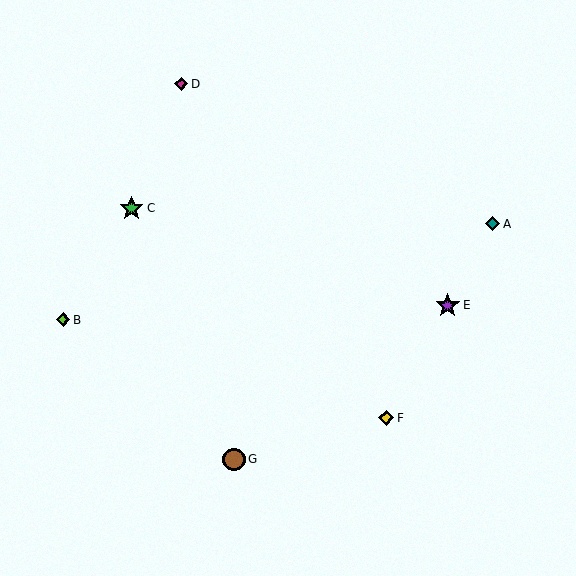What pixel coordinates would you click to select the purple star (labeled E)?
Click at (448, 305) to select the purple star E.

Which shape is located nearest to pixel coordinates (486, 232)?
The teal diamond (labeled A) at (493, 224) is nearest to that location.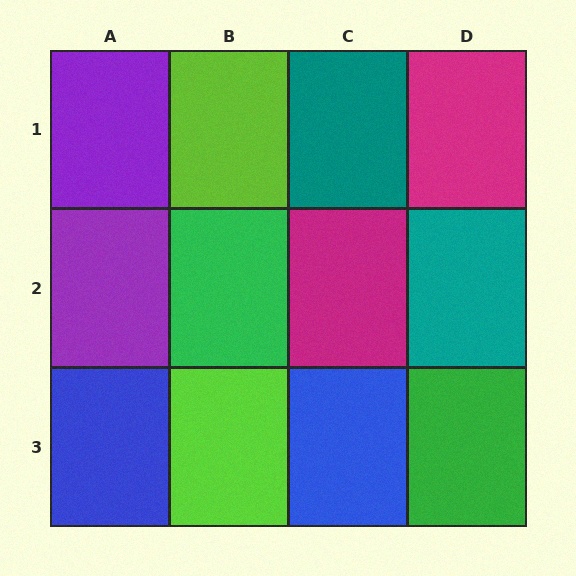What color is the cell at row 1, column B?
Lime.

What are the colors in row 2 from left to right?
Purple, green, magenta, teal.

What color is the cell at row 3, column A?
Blue.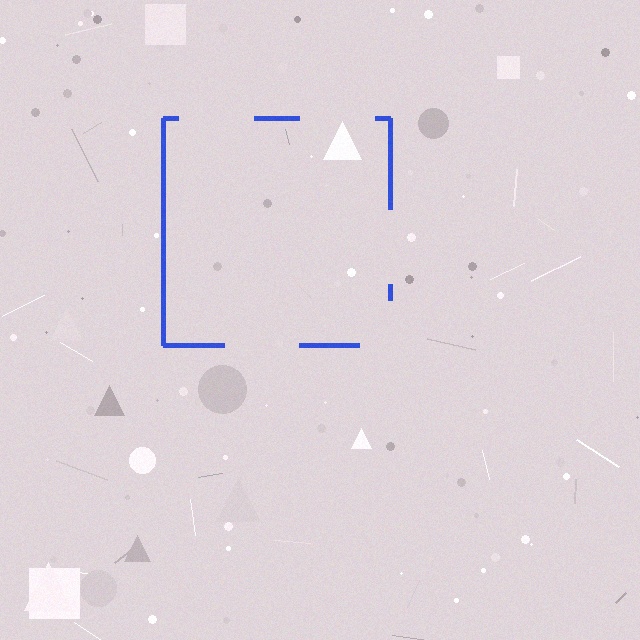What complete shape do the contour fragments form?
The contour fragments form a square.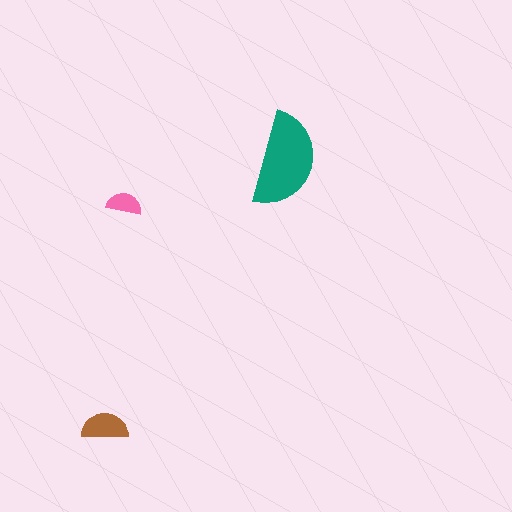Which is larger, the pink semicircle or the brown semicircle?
The brown one.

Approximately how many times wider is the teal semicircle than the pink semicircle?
About 2.5 times wider.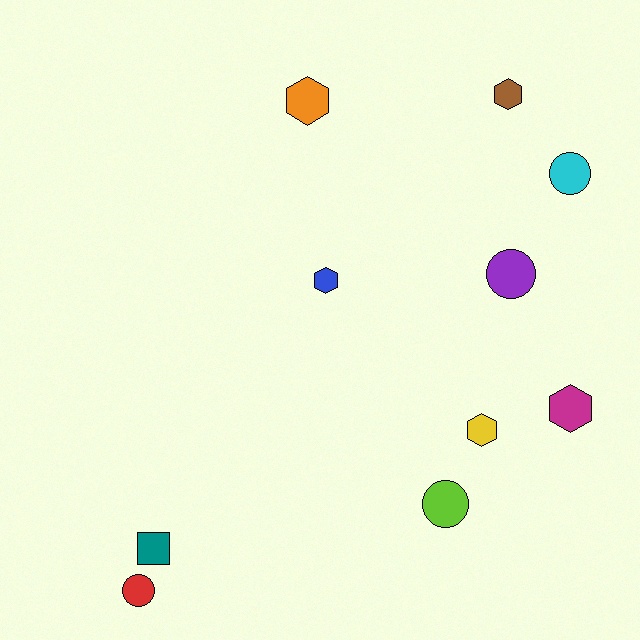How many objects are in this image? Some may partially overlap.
There are 10 objects.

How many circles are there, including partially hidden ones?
There are 4 circles.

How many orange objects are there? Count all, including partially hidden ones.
There is 1 orange object.